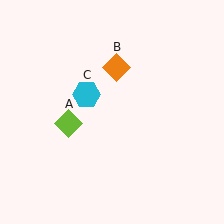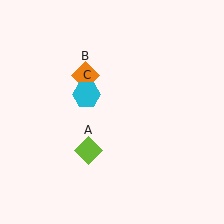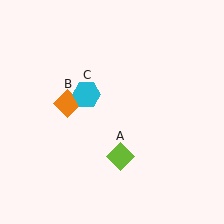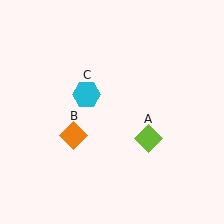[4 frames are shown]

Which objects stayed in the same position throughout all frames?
Cyan hexagon (object C) remained stationary.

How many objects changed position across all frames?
2 objects changed position: lime diamond (object A), orange diamond (object B).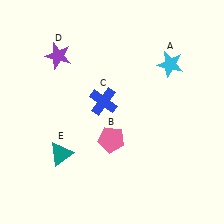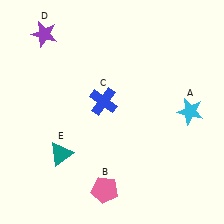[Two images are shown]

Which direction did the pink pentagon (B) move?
The pink pentagon (B) moved down.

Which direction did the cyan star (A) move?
The cyan star (A) moved down.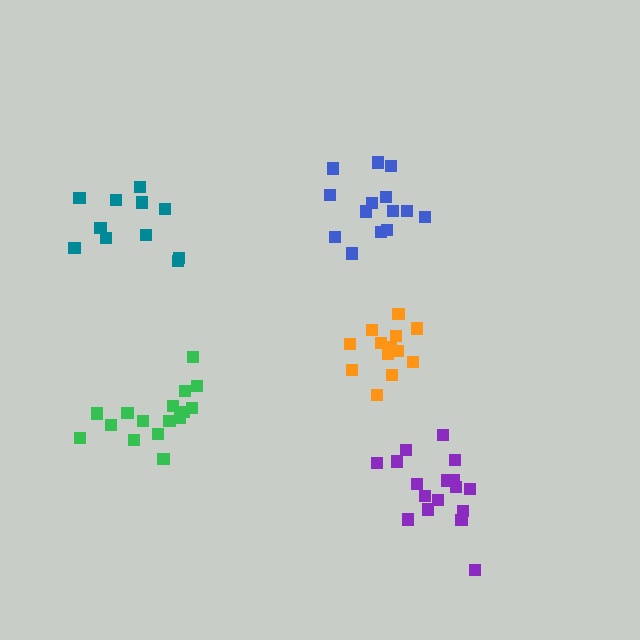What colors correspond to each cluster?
The clusters are colored: purple, green, orange, teal, blue.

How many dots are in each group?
Group 1: 17 dots, Group 2: 16 dots, Group 3: 13 dots, Group 4: 12 dots, Group 5: 14 dots (72 total).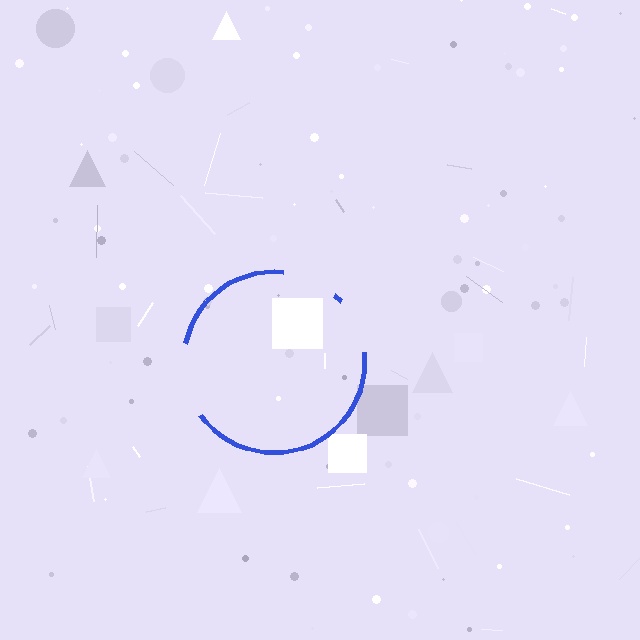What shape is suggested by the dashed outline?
The dashed outline suggests a circle.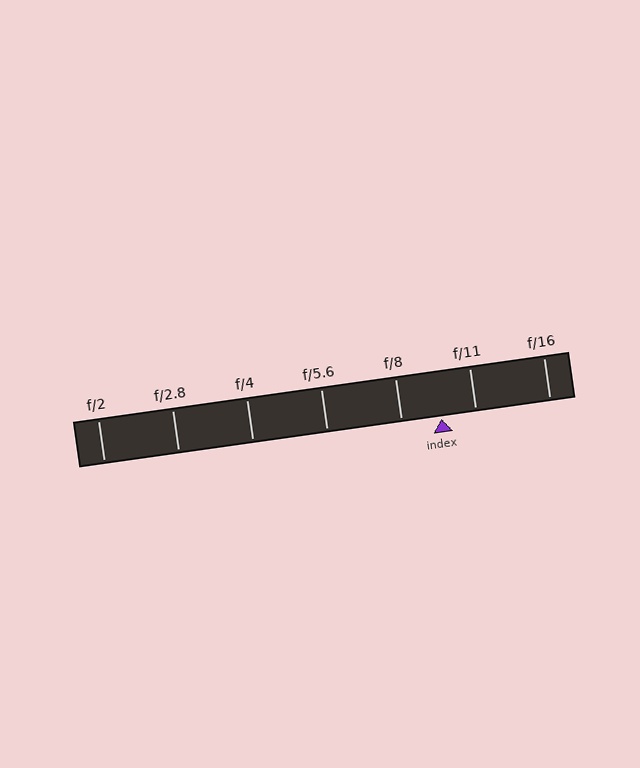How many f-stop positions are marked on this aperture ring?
There are 7 f-stop positions marked.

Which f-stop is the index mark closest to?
The index mark is closest to f/11.